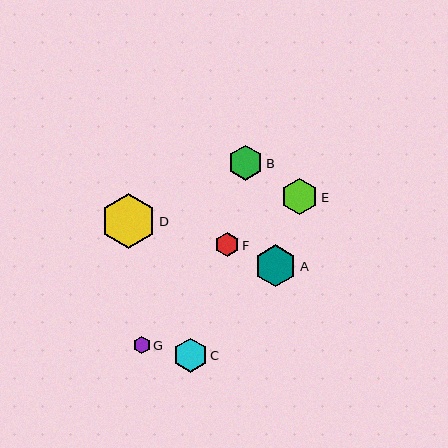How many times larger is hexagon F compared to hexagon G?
Hexagon F is approximately 1.4 times the size of hexagon G.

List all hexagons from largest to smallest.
From largest to smallest: D, A, E, B, C, F, G.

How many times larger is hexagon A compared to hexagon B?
Hexagon A is approximately 1.2 times the size of hexagon B.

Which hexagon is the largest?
Hexagon D is the largest with a size of approximately 55 pixels.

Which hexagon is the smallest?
Hexagon G is the smallest with a size of approximately 17 pixels.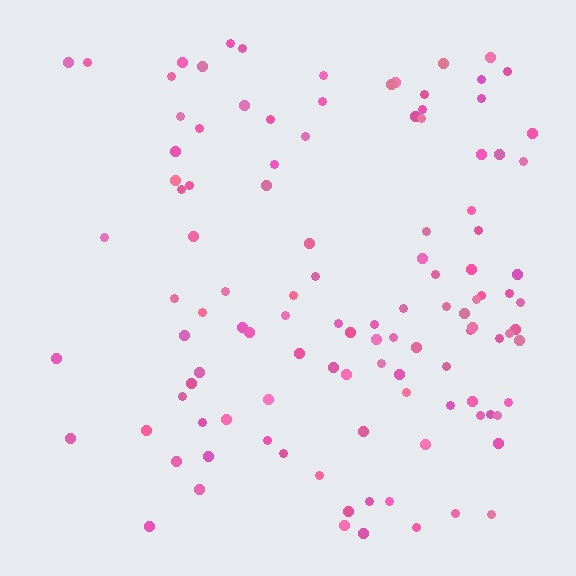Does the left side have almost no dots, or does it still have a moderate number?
Still a moderate number, just noticeably fewer than the right.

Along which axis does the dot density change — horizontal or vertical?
Horizontal.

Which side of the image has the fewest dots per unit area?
The left.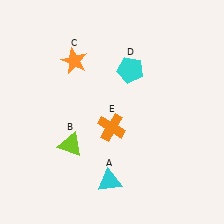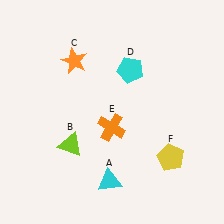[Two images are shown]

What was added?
A yellow pentagon (F) was added in Image 2.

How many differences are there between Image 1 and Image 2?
There is 1 difference between the two images.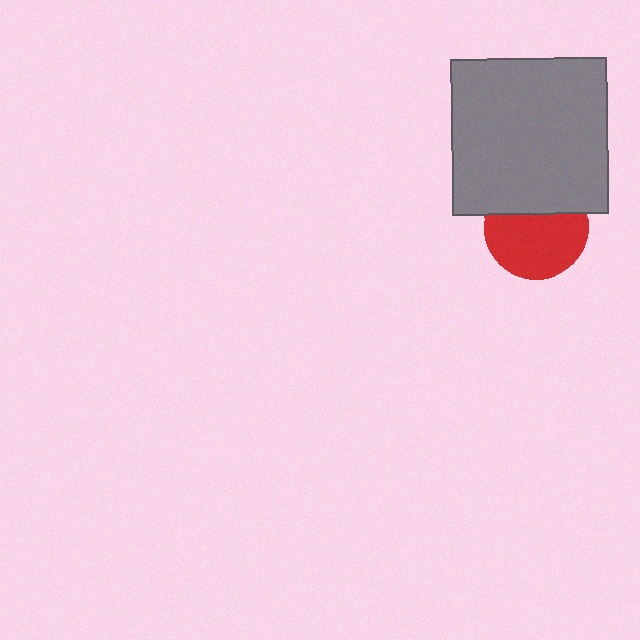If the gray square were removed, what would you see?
You would see the complete red circle.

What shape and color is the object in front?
The object in front is a gray square.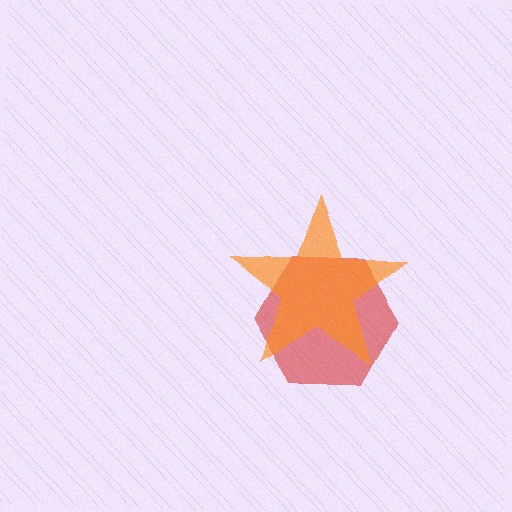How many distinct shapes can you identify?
There are 2 distinct shapes: a red hexagon, an orange star.